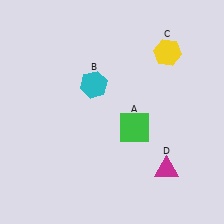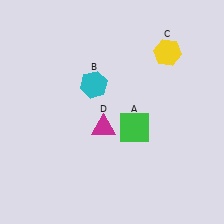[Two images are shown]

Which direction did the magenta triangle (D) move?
The magenta triangle (D) moved left.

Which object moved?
The magenta triangle (D) moved left.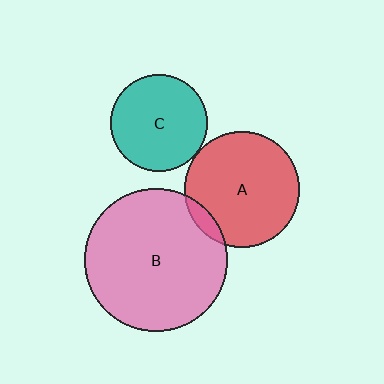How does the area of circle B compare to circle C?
Approximately 2.2 times.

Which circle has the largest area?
Circle B (pink).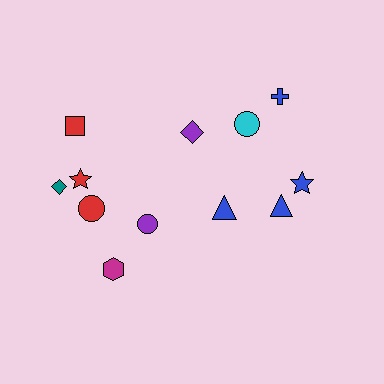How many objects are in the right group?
There are 5 objects.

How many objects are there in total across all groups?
There are 12 objects.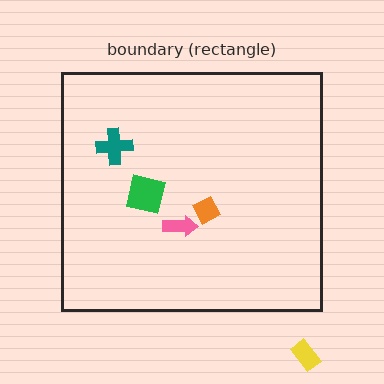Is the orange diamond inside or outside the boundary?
Inside.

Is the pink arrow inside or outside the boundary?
Inside.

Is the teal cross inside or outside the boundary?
Inside.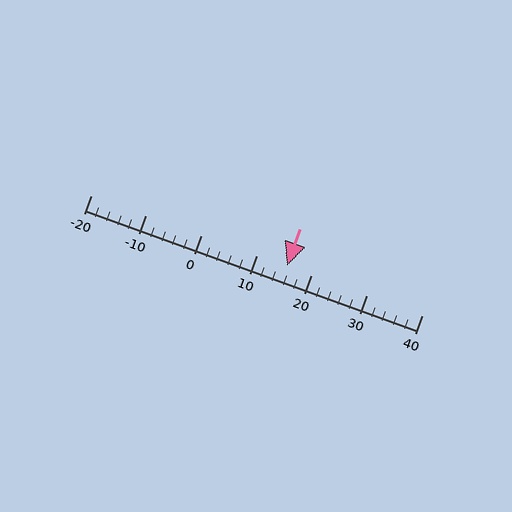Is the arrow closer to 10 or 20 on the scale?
The arrow is closer to 20.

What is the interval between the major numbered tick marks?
The major tick marks are spaced 10 units apart.